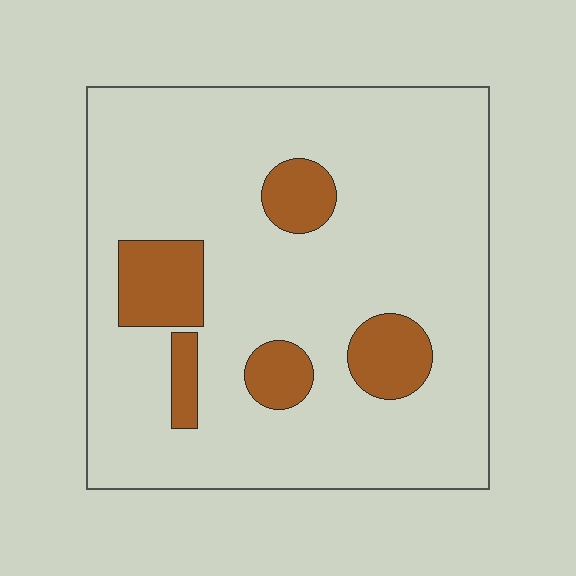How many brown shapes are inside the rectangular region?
5.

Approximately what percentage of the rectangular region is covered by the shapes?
Approximately 15%.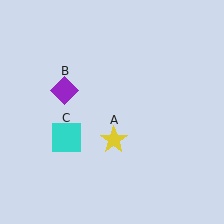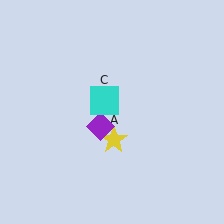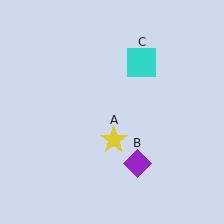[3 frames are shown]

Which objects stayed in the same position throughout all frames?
Yellow star (object A) remained stationary.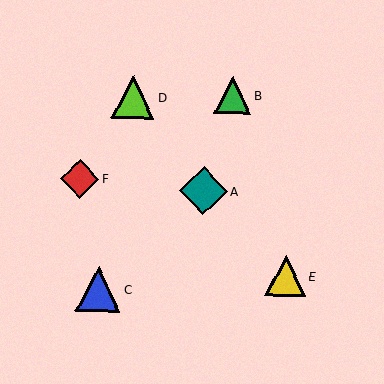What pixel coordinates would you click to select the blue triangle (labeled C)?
Click at (98, 290) to select the blue triangle C.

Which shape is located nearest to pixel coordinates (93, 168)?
The red diamond (labeled F) at (80, 179) is nearest to that location.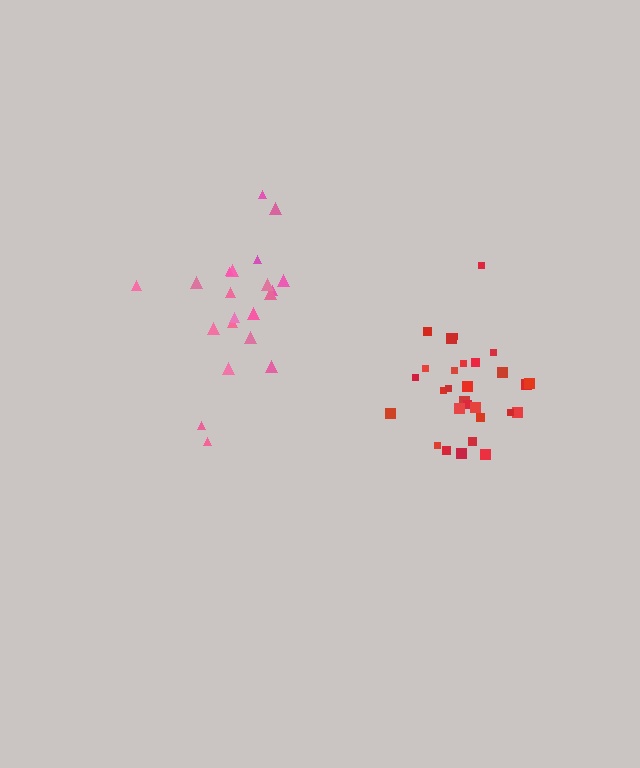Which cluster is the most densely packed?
Red.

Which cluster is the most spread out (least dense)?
Pink.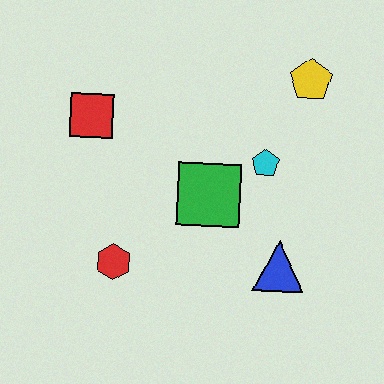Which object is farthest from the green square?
The yellow pentagon is farthest from the green square.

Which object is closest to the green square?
The cyan pentagon is closest to the green square.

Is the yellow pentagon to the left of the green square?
No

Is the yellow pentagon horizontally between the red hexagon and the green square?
No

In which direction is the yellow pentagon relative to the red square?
The yellow pentagon is to the right of the red square.